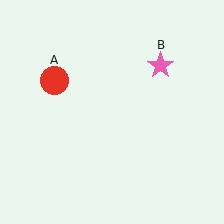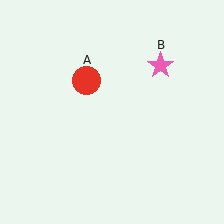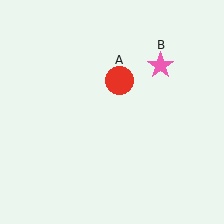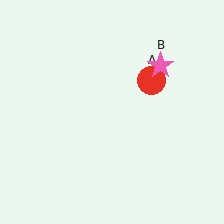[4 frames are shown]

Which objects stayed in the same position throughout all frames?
Pink star (object B) remained stationary.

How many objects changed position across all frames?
1 object changed position: red circle (object A).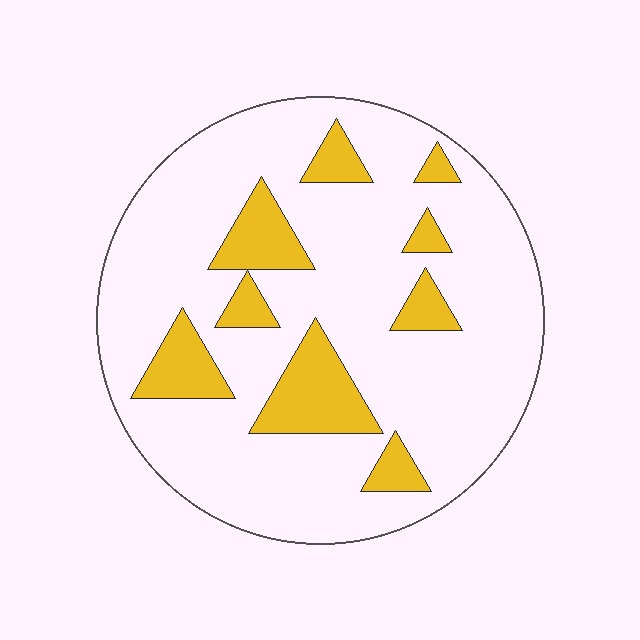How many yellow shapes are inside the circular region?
9.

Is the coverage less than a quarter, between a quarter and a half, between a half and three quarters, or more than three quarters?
Less than a quarter.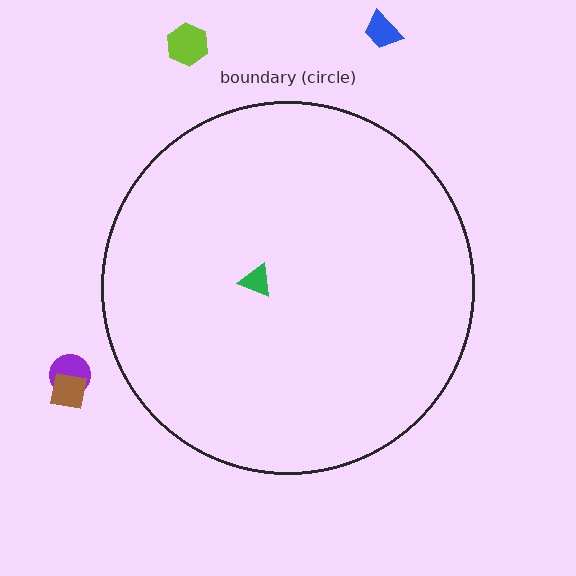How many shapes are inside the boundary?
1 inside, 4 outside.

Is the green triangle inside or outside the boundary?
Inside.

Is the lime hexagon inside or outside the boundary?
Outside.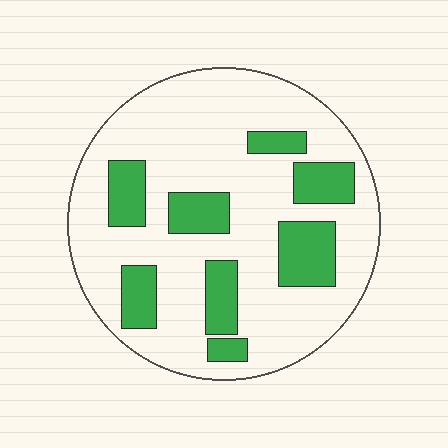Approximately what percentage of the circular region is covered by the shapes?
Approximately 25%.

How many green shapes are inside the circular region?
8.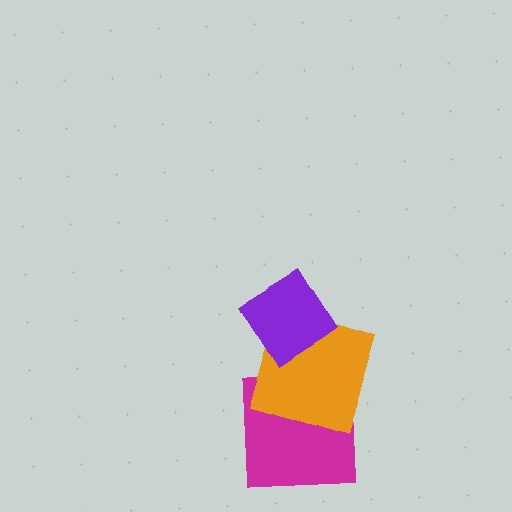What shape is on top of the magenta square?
The orange square is on top of the magenta square.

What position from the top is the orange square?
The orange square is 2nd from the top.